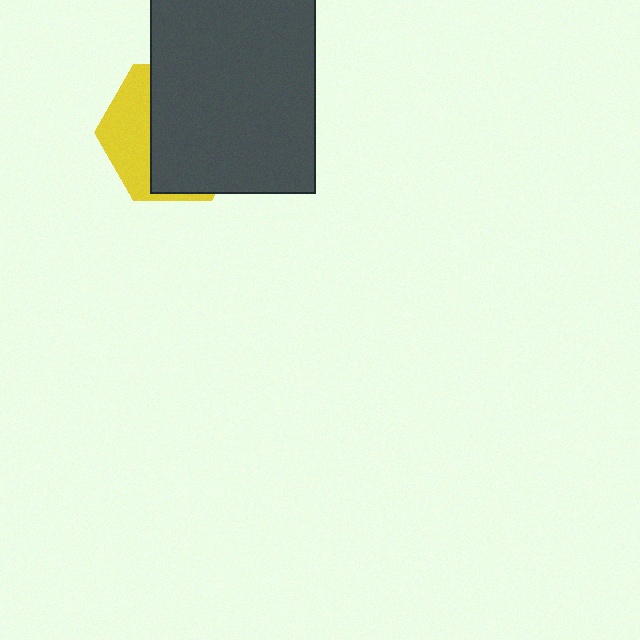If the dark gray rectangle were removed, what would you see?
You would see the complete yellow hexagon.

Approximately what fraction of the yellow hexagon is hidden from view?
Roughly 66% of the yellow hexagon is hidden behind the dark gray rectangle.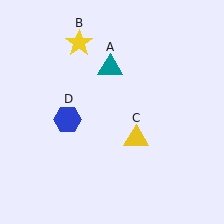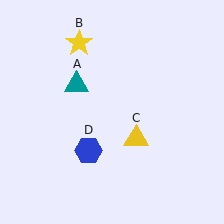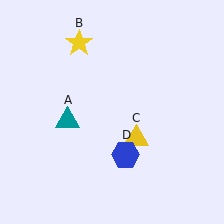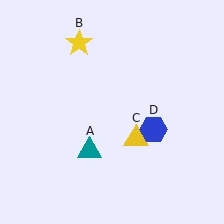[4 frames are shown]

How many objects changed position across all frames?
2 objects changed position: teal triangle (object A), blue hexagon (object D).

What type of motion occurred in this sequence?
The teal triangle (object A), blue hexagon (object D) rotated counterclockwise around the center of the scene.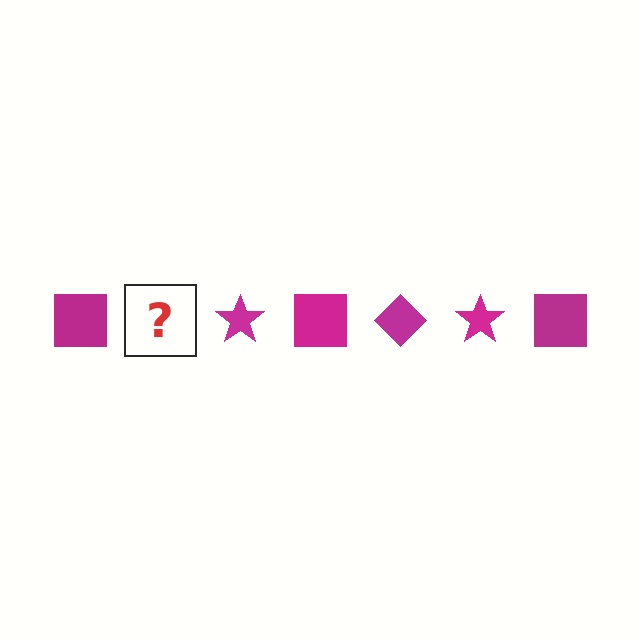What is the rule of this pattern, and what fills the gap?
The rule is that the pattern cycles through square, diamond, star shapes in magenta. The gap should be filled with a magenta diamond.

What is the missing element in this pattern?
The missing element is a magenta diamond.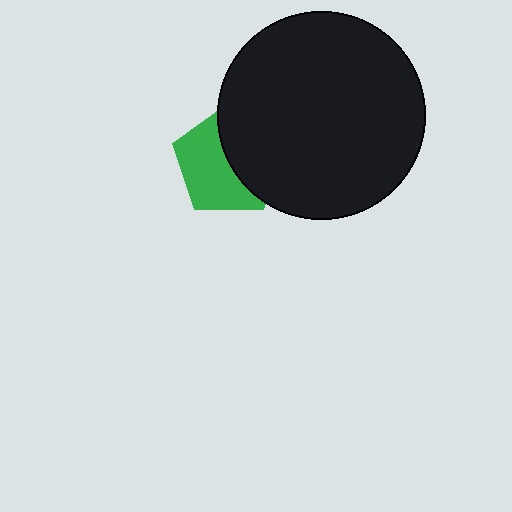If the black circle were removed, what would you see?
You would see the complete green pentagon.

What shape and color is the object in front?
The object in front is a black circle.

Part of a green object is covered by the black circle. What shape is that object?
It is a pentagon.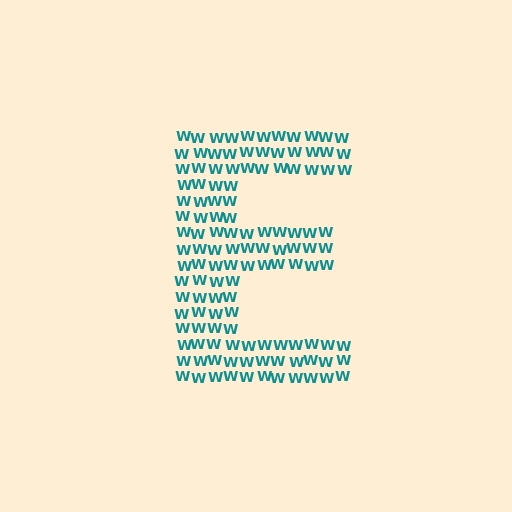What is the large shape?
The large shape is the letter E.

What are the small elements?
The small elements are letter W's.